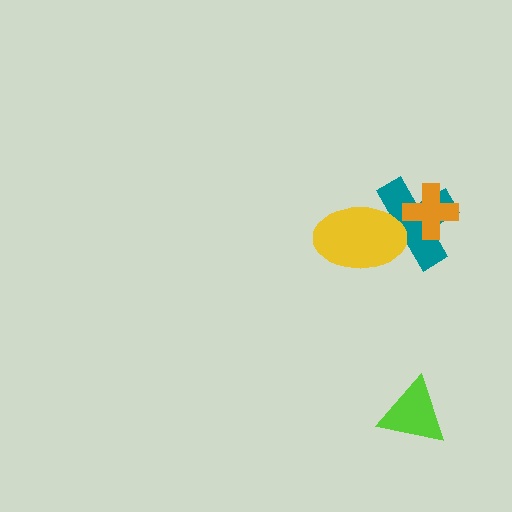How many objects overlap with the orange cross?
1 object overlaps with the orange cross.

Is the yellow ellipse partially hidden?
No, no other shape covers it.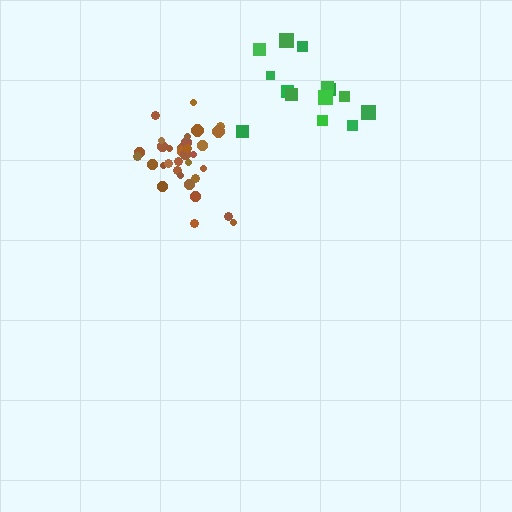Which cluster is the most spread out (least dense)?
Green.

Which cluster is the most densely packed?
Brown.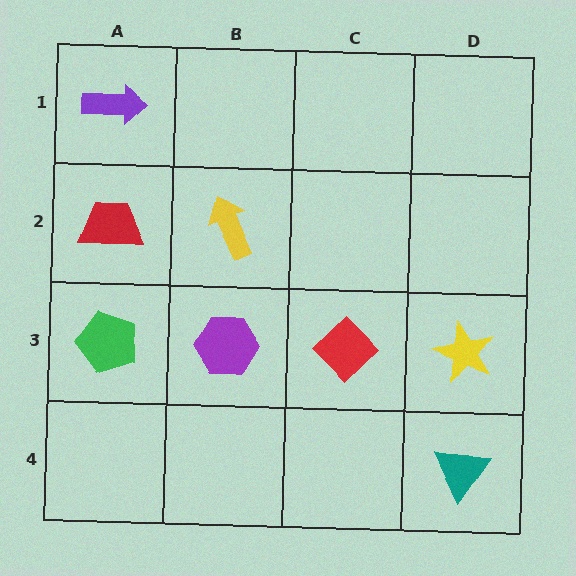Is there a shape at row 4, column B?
No, that cell is empty.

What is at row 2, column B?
A yellow arrow.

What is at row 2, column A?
A red trapezoid.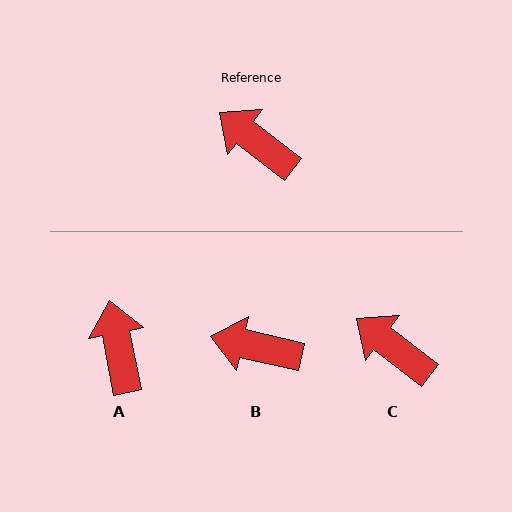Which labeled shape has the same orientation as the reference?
C.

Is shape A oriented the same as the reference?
No, it is off by about 41 degrees.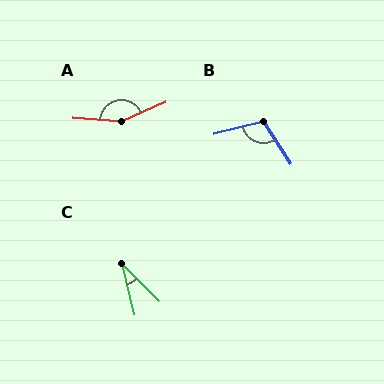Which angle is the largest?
A, at approximately 152 degrees.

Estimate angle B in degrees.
Approximately 108 degrees.